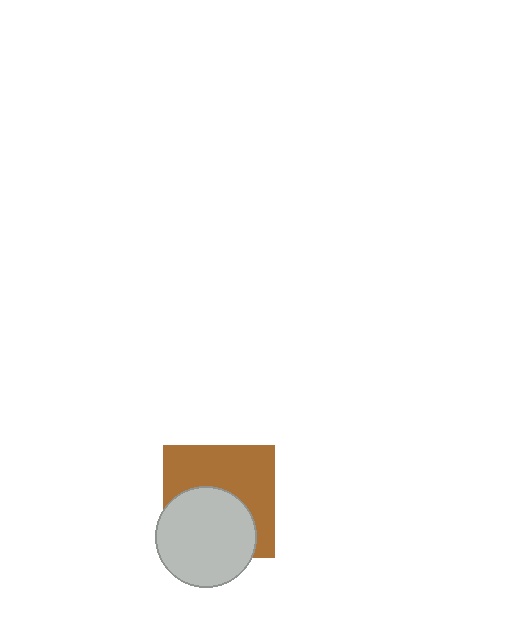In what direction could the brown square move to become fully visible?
The brown square could move up. That would shift it out from behind the light gray circle entirely.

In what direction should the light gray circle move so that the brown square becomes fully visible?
The light gray circle should move down. That is the shortest direction to clear the overlap and leave the brown square fully visible.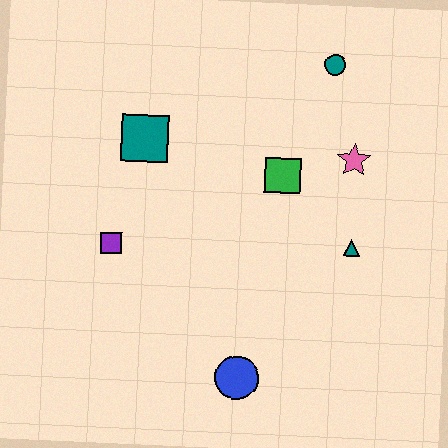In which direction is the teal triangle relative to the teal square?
The teal triangle is to the right of the teal square.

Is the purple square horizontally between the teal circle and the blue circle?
No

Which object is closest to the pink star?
The green square is closest to the pink star.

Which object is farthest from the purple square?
The teal circle is farthest from the purple square.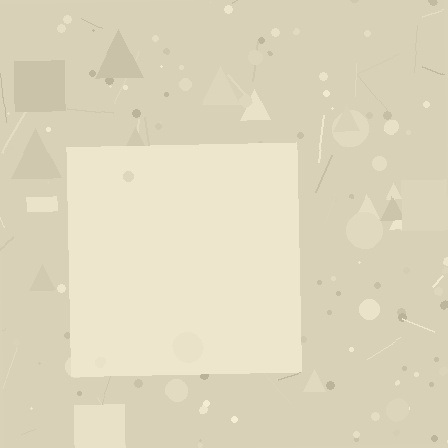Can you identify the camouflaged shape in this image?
The camouflaged shape is a square.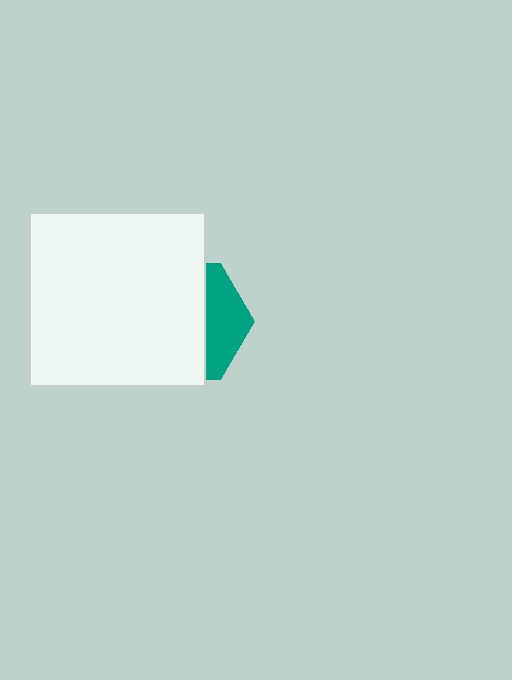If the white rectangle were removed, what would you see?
You would see the complete teal hexagon.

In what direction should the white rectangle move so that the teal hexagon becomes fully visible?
The white rectangle should move left. That is the shortest direction to clear the overlap and leave the teal hexagon fully visible.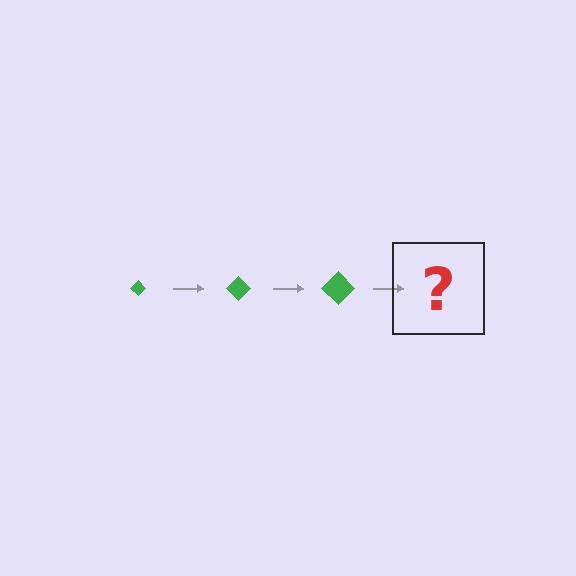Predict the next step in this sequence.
The next step is a green diamond, larger than the previous one.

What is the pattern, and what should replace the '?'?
The pattern is that the diamond gets progressively larger each step. The '?' should be a green diamond, larger than the previous one.